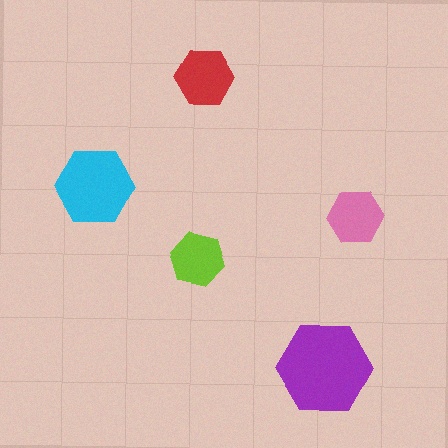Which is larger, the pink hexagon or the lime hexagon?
The pink one.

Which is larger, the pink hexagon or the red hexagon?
The red one.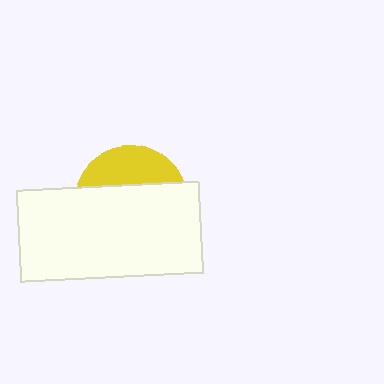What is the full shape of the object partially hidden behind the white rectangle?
The partially hidden object is a yellow circle.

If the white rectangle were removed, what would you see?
You would see the complete yellow circle.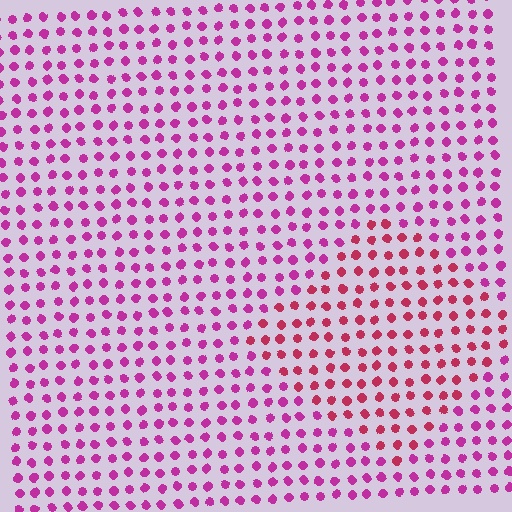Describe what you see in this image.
The image is filled with small magenta elements in a uniform arrangement. A diamond-shaped region is visible where the elements are tinted to a slightly different hue, forming a subtle color boundary.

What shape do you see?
I see a diamond.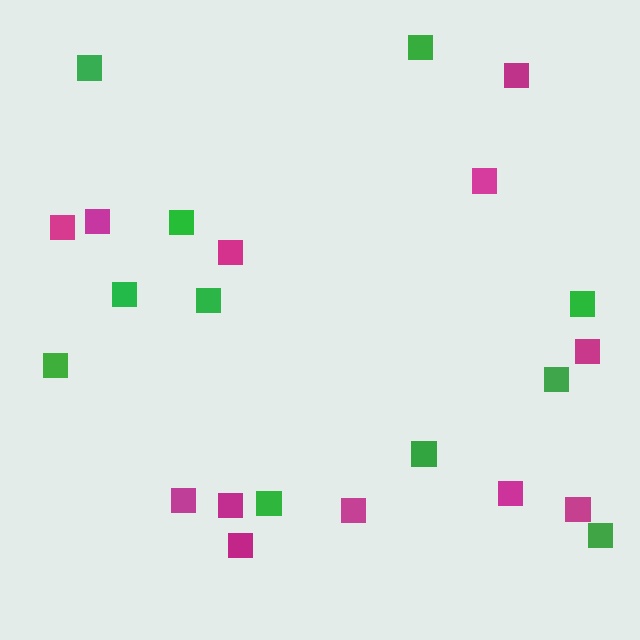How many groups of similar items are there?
There are 2 groups: one group of magenta squares (12) and one group of green squares (11).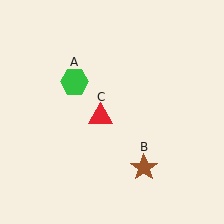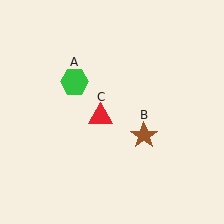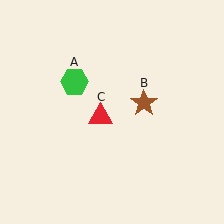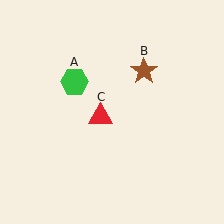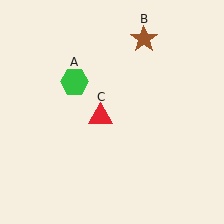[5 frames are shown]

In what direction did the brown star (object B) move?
The brown star (object B) moved up.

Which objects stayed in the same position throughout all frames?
Green hexagon (object A) and red triangle (object C) remained stationary.